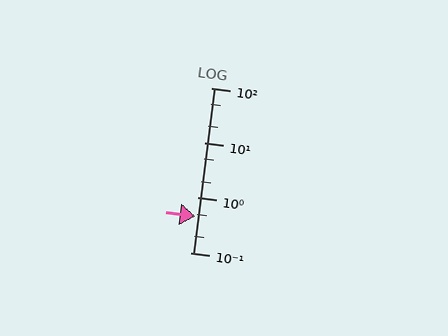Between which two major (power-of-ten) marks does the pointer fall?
The pointer is between 0.1 and 1.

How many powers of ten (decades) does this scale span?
The scale spans 3 decades, from 0.1 to 100.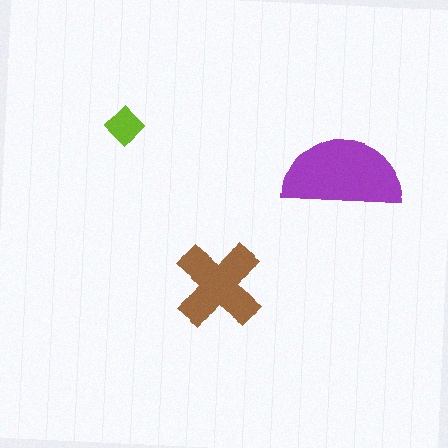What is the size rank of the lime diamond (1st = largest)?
3rd.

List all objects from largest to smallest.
The purple semicircle, the brown cross, the lime diamond.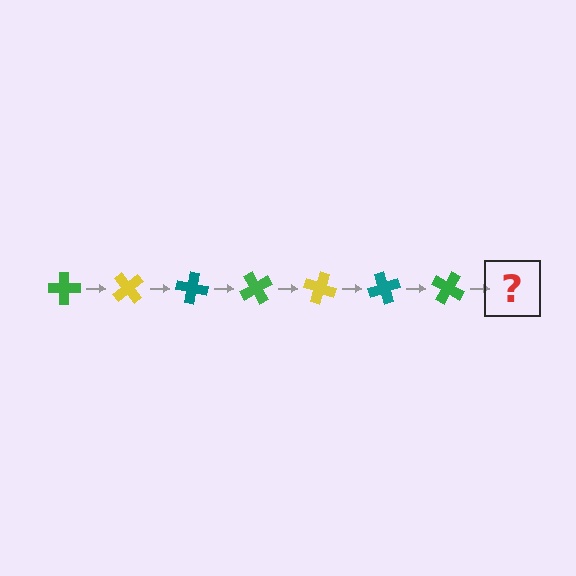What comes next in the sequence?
The next element should be a yellow cross, rotated 350 degrees from the start.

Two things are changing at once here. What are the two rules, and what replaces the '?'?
The two rules are that it rotates 50 degrees each step and the color cycles through green, yellow, and teal. The '?' should be a yellow cross, rotated 350 degrees from the start.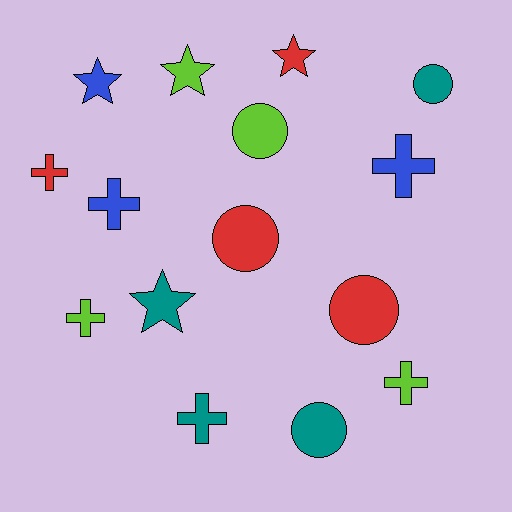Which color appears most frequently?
Lime, with 4 objects.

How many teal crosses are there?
There is 1 teal cross.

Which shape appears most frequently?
Cross, with 6 objects.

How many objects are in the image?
There are 15 objects.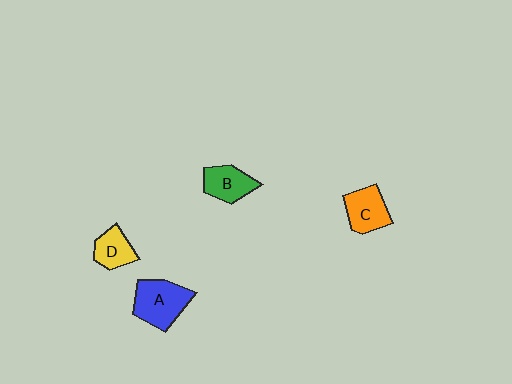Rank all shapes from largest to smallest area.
From largest to smallest: A (blue), C (orange), B (green), D (yellow).